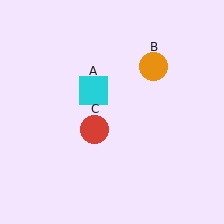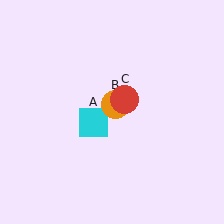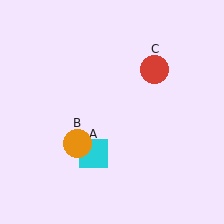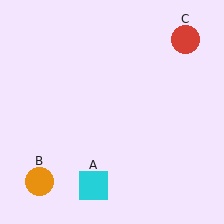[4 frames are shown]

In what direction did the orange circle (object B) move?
The orange circle (object B) moved down and to the left.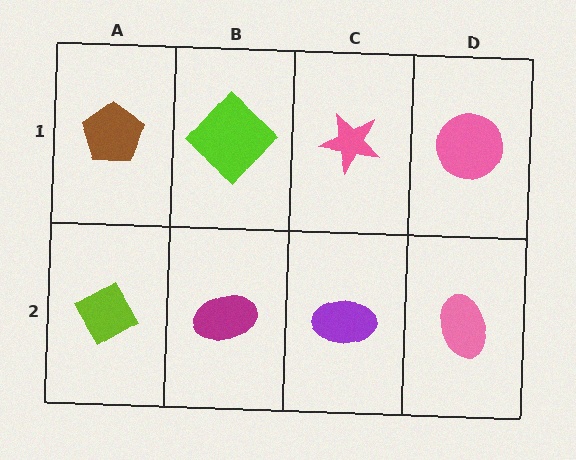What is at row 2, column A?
A lime diamond.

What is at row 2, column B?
A magenta ellipse.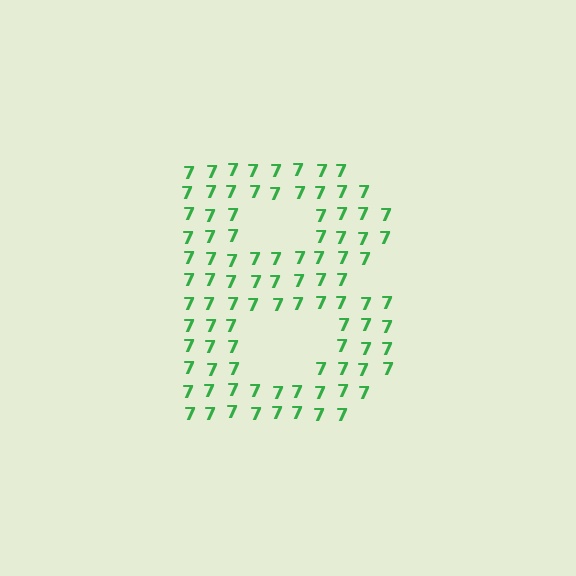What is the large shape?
The large shape is the letter B.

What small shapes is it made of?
It is made of small digit 7's.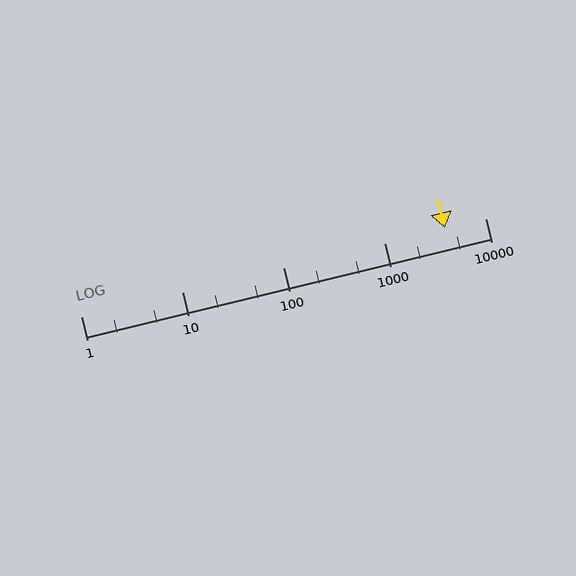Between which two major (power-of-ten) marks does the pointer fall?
The pointer is between 1000 and 10000.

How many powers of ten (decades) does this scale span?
The scale spans 4 decades, from 1 to 10000.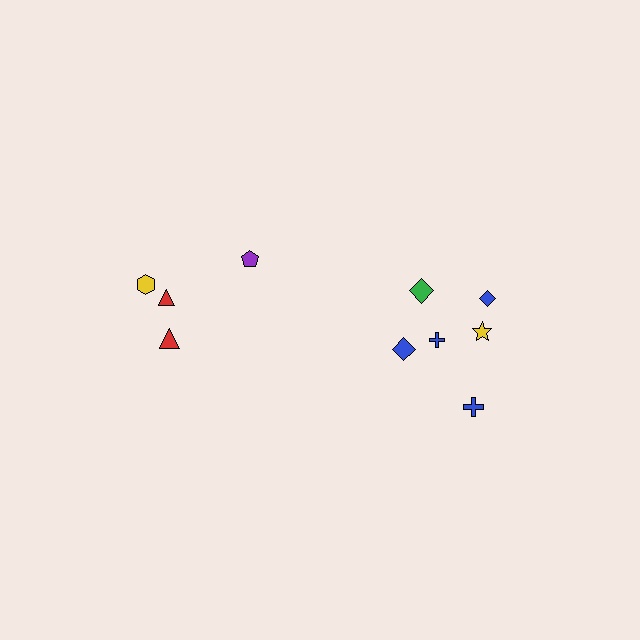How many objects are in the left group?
There are 4 objects.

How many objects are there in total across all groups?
There are 10 objects.